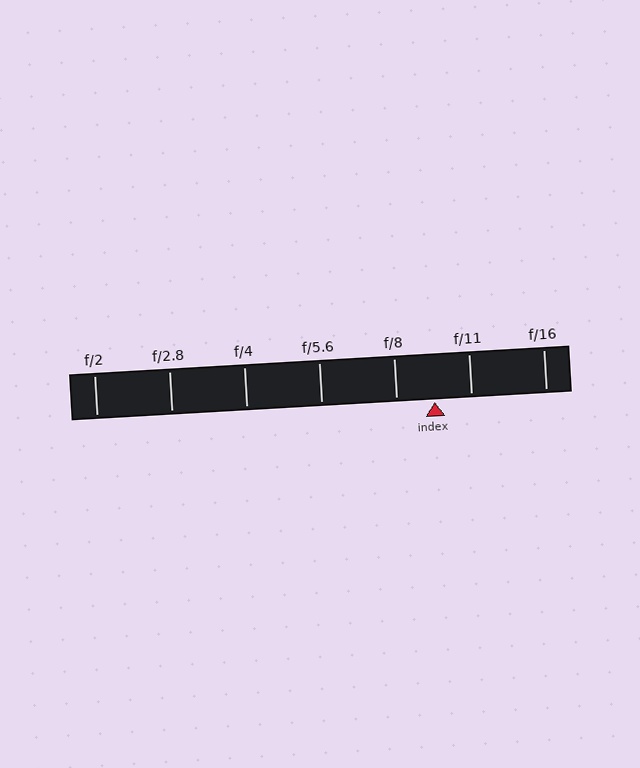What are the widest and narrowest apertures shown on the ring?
The widest aperture shown is f/2 and the narrowest is f/16.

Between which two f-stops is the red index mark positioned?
The index mark is between f/8 and f/11.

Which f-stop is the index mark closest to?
The index mark is closest to f/11.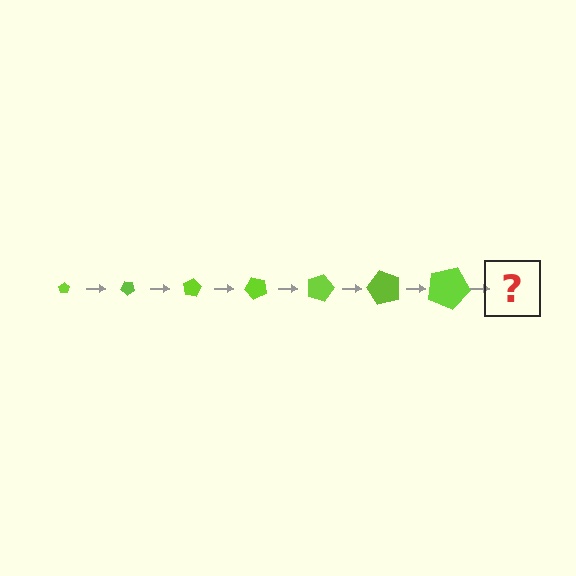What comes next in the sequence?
The next element should be a pentagon, larger than the previous one and rotated 280 degrees from the start.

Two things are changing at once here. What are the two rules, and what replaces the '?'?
The two rules are that the pentagon grows larger each step and it rotates 40 degrees each step. The '?' should be a pentagon, larger than the previous one and rotated 280 degrees from the start.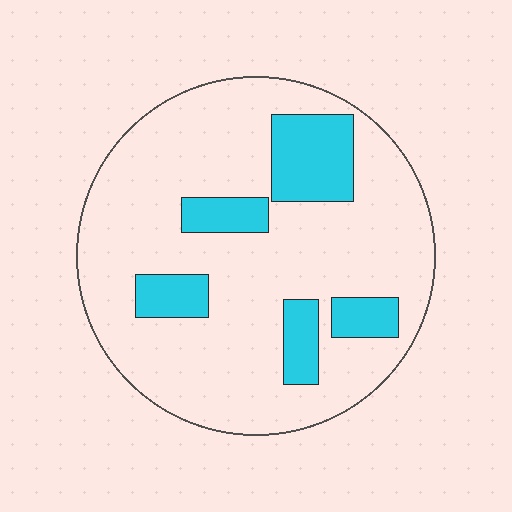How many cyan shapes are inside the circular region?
5.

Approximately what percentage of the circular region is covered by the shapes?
Approximately 20%.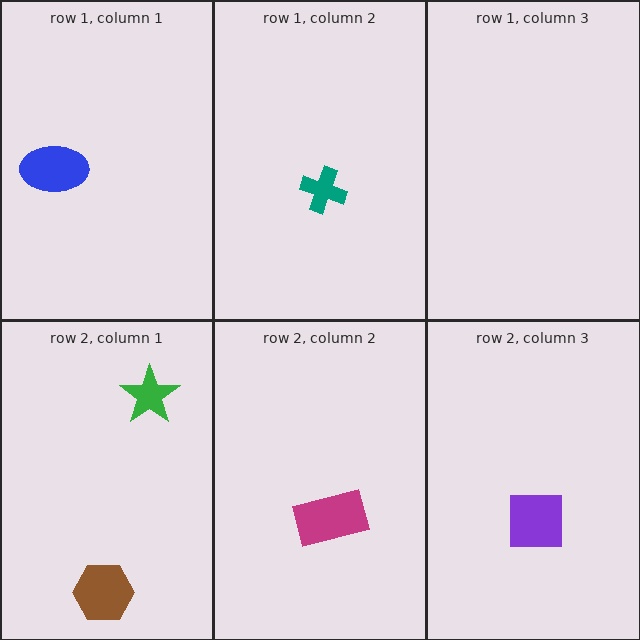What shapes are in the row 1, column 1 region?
The blue ellipse.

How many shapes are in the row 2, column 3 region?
1.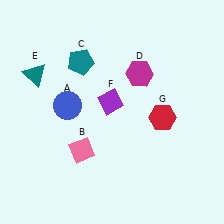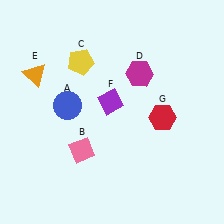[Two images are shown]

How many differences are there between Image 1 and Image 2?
There are 2 differences between the two images.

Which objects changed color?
C changed from teal to yellow. E changed from teal to orange.